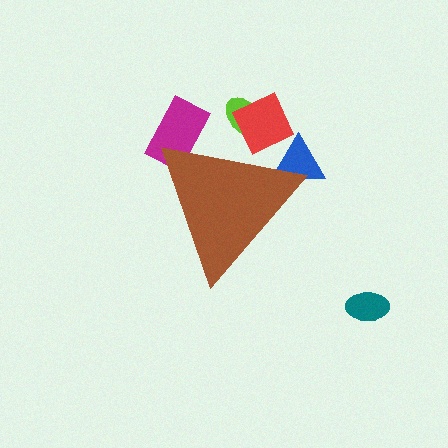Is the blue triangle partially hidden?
Yes, the blue triangle is partially hidden behind the brown triangle.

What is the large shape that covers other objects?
A brown triangle.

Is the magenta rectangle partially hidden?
Yes, the magenta rectangle is partially hidden behind the brown triangle.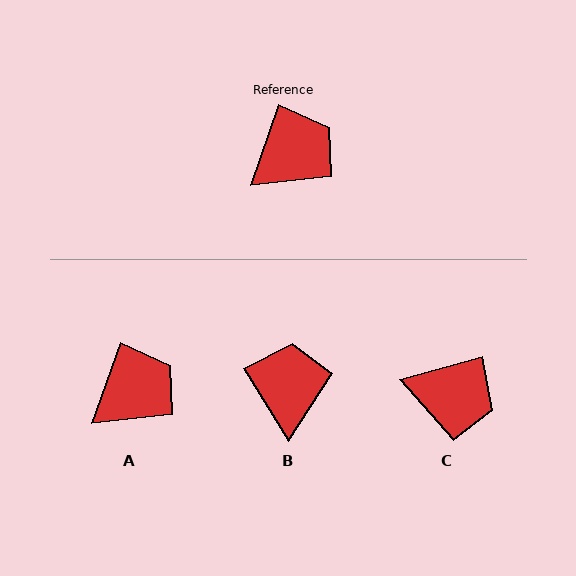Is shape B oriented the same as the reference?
No, it is off by about 51 degrees.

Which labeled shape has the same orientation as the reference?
A.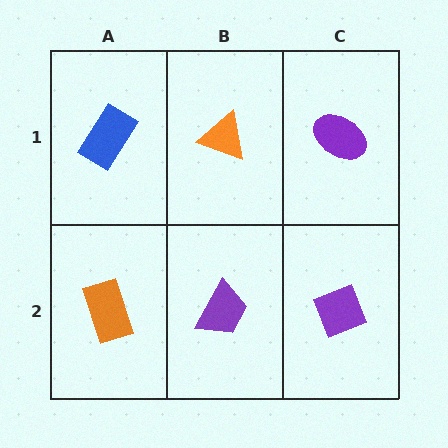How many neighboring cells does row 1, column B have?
3.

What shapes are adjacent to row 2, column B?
An orange triangle (row 1, column B), an orange rectangle (row 2, column A), a purple diamond (row 2, column C).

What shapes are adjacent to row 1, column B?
A purple trapezoid (row 2, column B), a blue rectangle (row 1, column A), a purple ellipse (row 1, column C).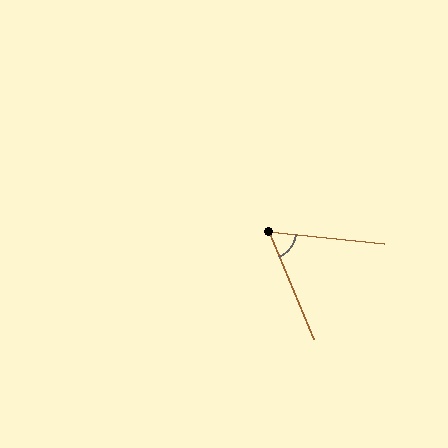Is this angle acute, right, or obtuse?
It is acute.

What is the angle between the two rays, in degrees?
Approximately 61 degrees.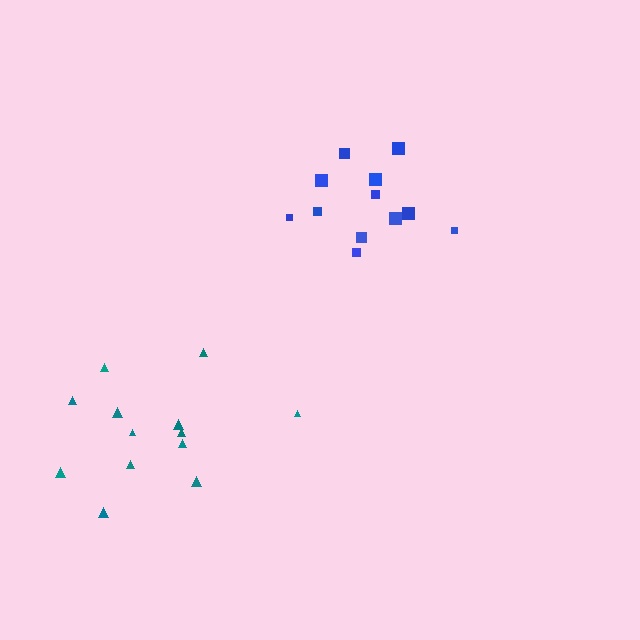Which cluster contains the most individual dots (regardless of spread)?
Teal (13).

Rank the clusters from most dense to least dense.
blue, teal.